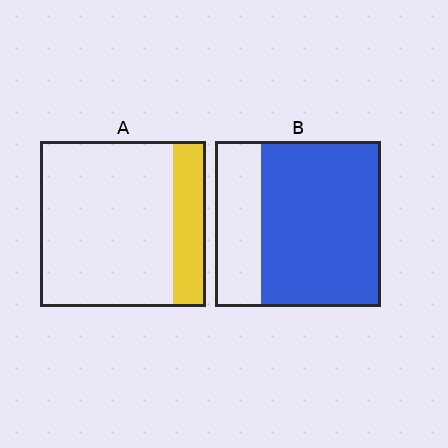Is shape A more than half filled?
No.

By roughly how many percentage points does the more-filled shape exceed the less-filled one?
By roughly 50 percentage points (B over A).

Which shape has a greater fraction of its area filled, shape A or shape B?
Shape B.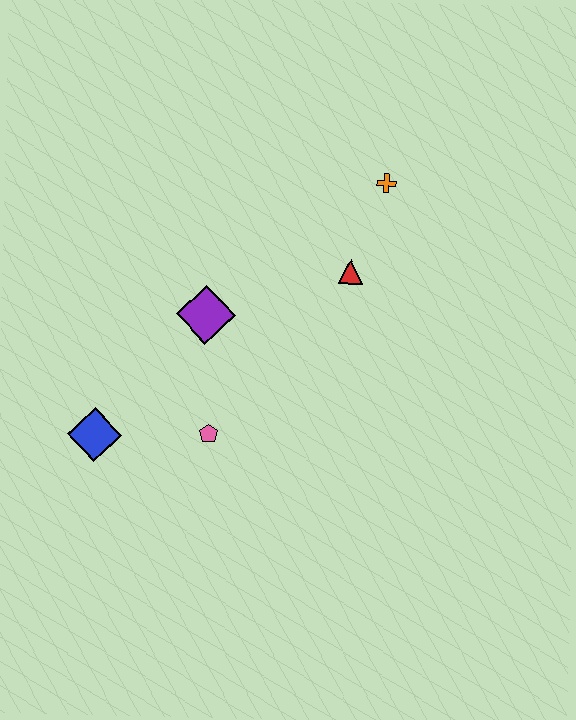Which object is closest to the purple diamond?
The pink pentagon is closest to the purple diamond.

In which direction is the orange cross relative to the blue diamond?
The orange cross is to the right of the blue diamond.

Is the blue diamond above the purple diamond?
No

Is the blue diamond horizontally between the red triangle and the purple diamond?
No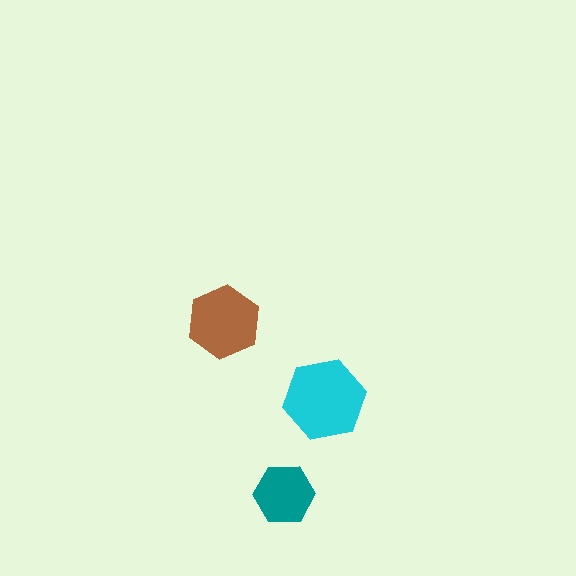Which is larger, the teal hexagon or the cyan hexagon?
The cyan one.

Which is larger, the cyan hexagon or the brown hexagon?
The cyan one.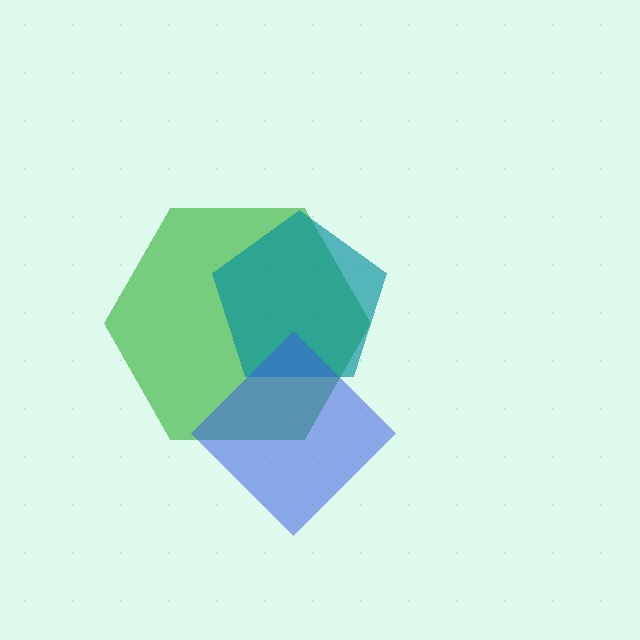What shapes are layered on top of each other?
The layered shapes are: a green hexagon, a teal pentagon, a blue diamond.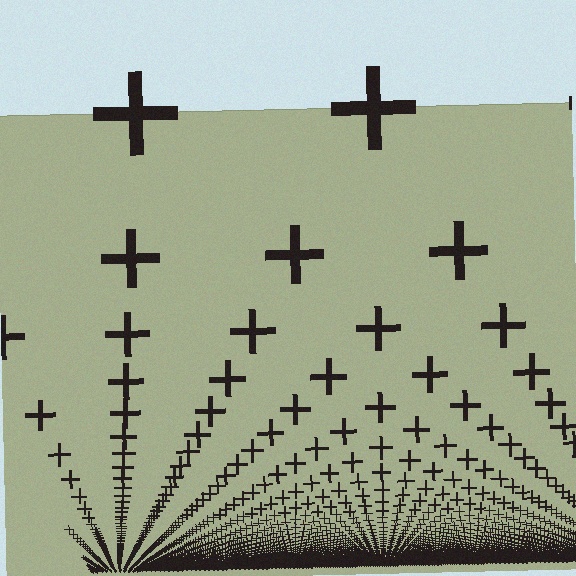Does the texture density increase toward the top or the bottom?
Density increases toward the bottom.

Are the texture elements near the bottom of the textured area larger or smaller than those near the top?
Smaller. The gradient is inverted — elements near the bottom are smaller and denser.